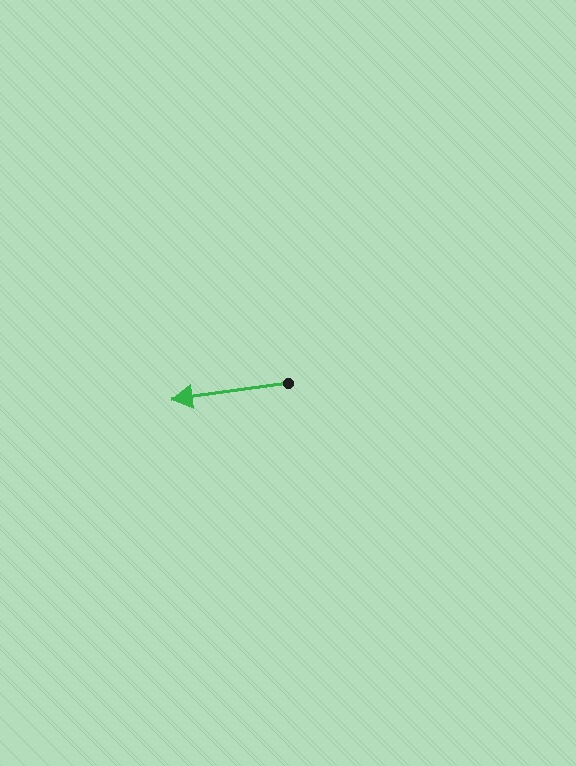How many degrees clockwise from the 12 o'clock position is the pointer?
Approximately 262 degrees.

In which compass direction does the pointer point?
West.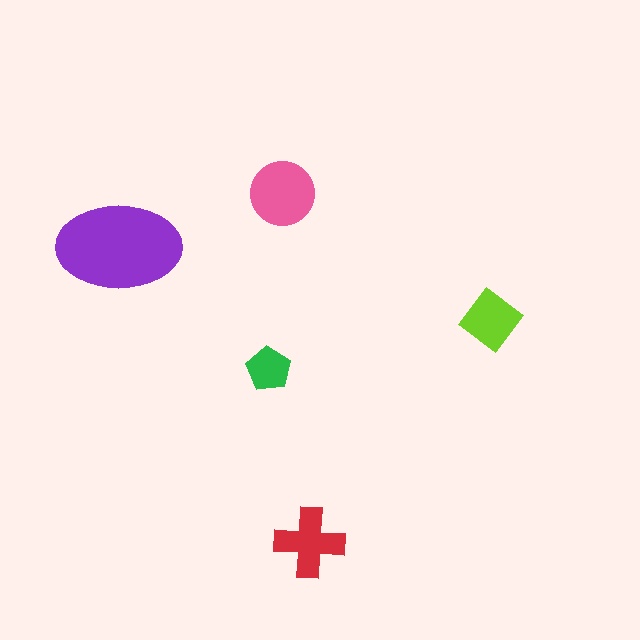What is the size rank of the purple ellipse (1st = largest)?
1st.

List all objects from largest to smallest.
The purple ellipse, the pink circle, the red cross, the lime diamond, the green pentagon.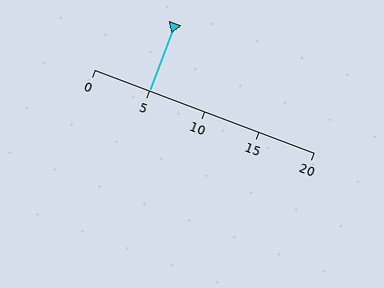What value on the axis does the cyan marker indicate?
The marker indicates approximately 5.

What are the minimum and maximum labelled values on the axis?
The axis runs from 0 to 20.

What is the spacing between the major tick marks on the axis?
The major ticks are spaced 5 apart.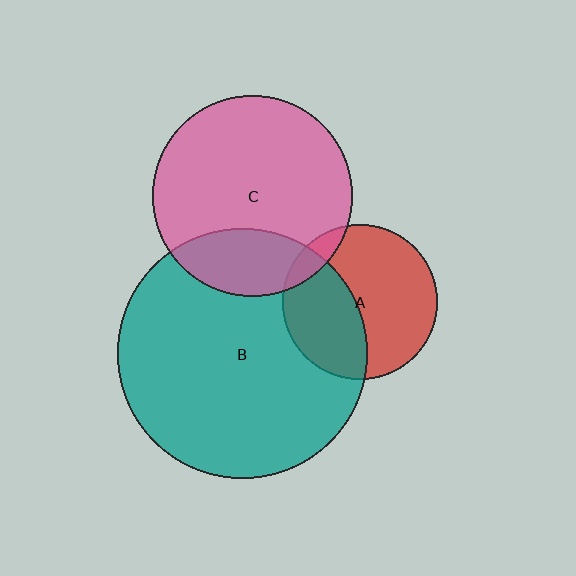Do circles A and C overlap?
Yes.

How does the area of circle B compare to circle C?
Approximately 1.6 times.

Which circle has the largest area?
Circle B (teal).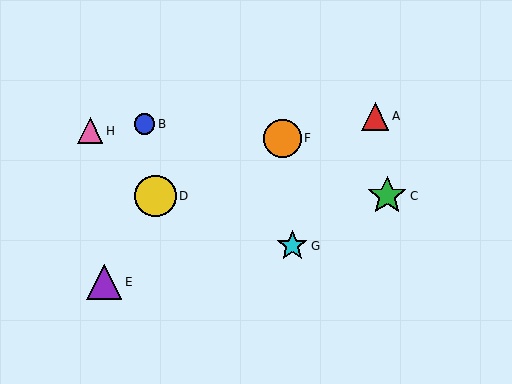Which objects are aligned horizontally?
Objects C, D are aligned horizontally.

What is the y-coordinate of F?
Object F is at y≈138.